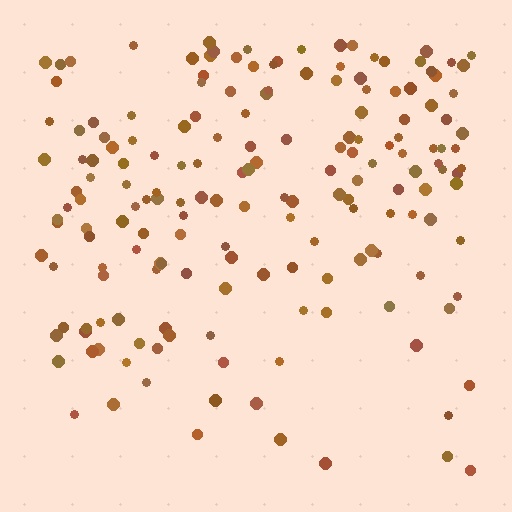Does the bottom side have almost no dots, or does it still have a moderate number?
Still a moderate number, just noticeably fewer than the top.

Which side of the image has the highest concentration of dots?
The top.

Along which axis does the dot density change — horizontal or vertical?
Vertical.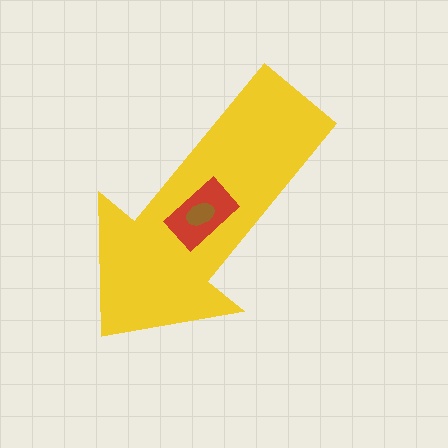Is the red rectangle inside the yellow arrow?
Yes.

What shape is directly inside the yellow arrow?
The red rectangle.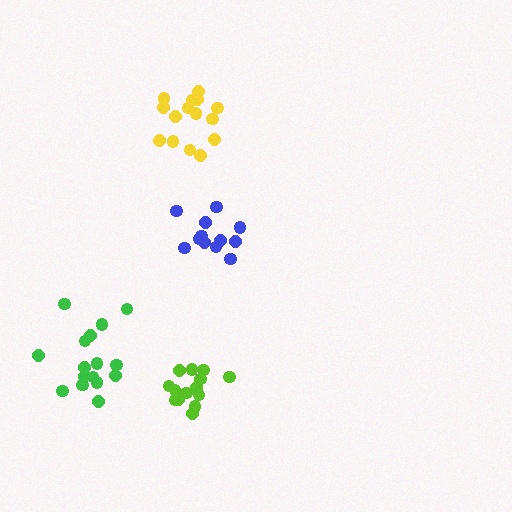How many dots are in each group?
Group 1: 12 dots, Group 2: 15 dots, Group 3: 14 dots, Group 4: 16 dots (57 total).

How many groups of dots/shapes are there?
There are 4 groups.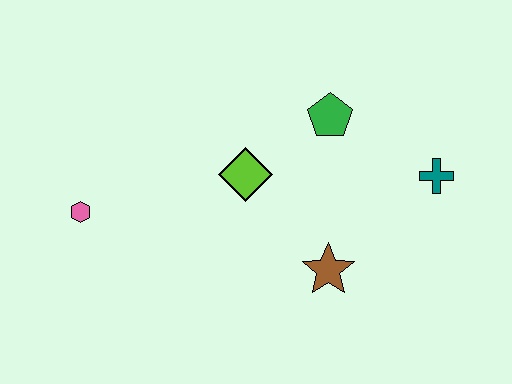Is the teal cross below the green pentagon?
Yes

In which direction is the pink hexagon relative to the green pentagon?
The pink hexagon is to the left of the green pentagon.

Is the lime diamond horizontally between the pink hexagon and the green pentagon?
Yes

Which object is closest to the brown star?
The lime diamond is closest to the brown star.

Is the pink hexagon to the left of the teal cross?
Yes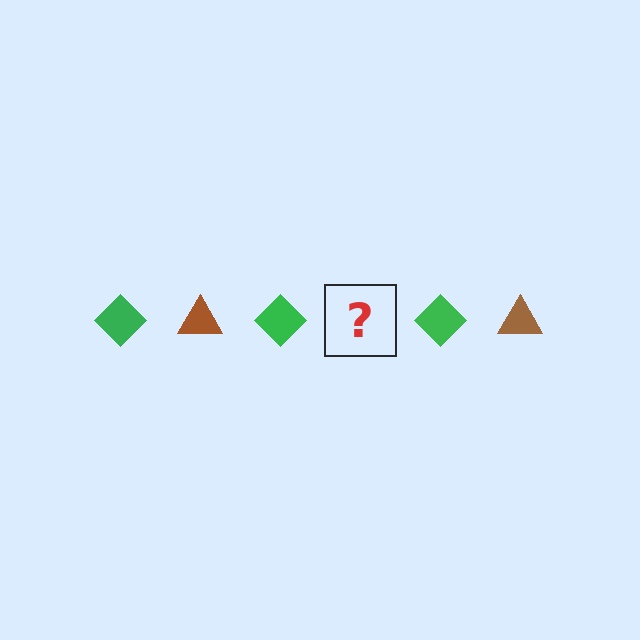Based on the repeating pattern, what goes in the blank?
The blank should be a brown triangle.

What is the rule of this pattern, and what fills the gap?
The rule is that the pattern alternates between green diamond and brown triangle. The gap should be filled with a brown triangle.